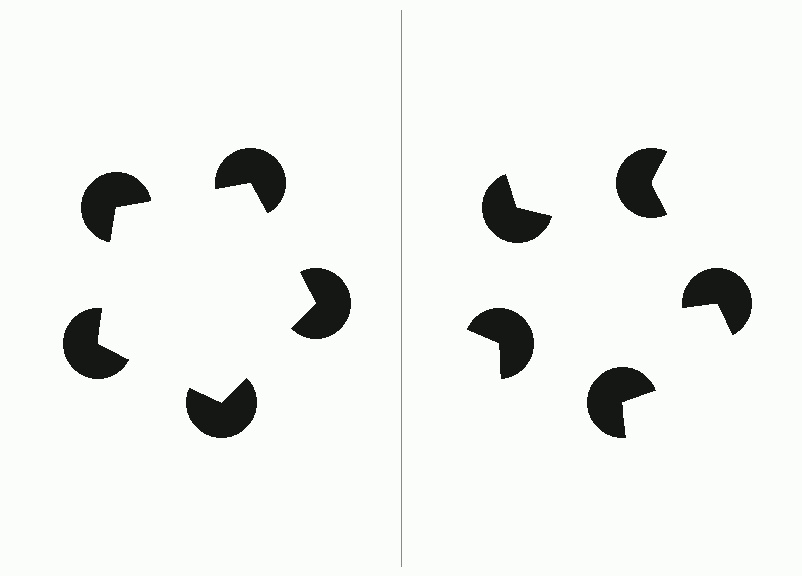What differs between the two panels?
The pac-man discs are positioned identically on both sides; only the wedge orientations differ. On the left they align to a pentagon; on the right they are misaligned.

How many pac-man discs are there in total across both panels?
10 — 5 on each side.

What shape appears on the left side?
An illusory pentagon.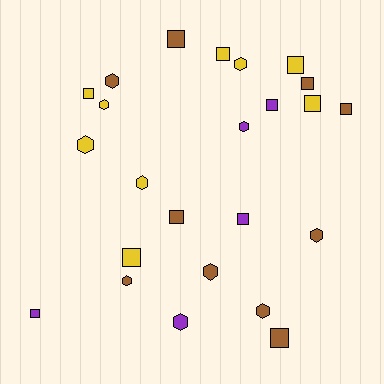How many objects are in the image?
There are 24 objects.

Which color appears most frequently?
Brown, with 10 objects.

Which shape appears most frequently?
Square, with 13 objects.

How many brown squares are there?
There are 5 brown squares.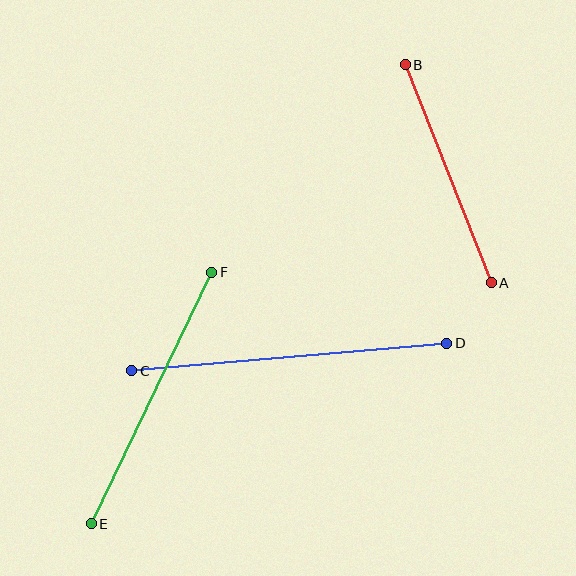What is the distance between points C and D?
The distance is approximately 316 pixels.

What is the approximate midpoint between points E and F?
The midpoint is at approximately (151, 398) pixels.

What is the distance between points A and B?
The distance is approximately 235 pixels.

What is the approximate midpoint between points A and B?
The midpoint is at approximately (448, 174) pixels.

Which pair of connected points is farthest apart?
Points C and D are farthest apart.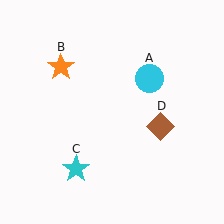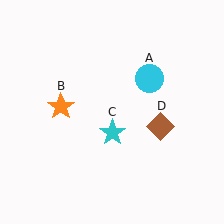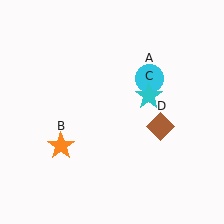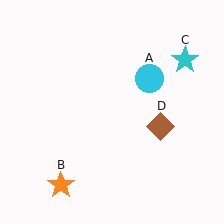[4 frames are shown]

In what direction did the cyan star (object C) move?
The cyan star (object C) moved up and to the right.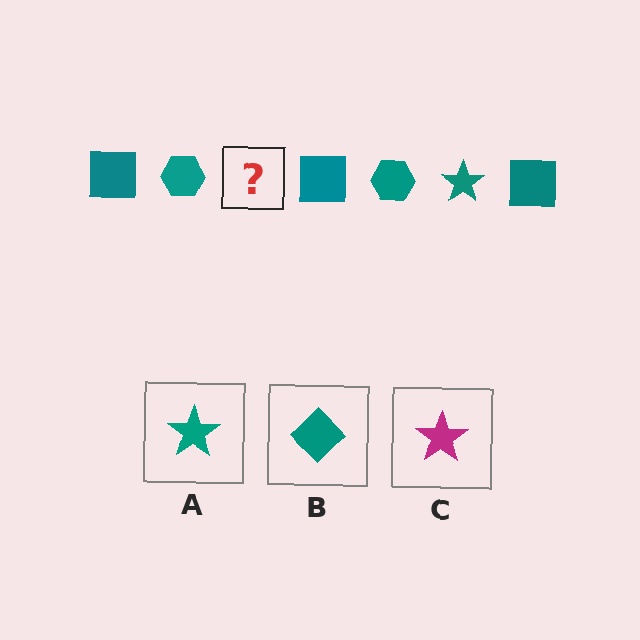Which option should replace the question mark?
Option A.